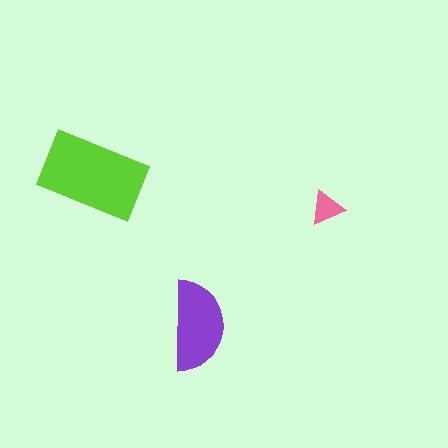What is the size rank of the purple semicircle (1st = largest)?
2nd.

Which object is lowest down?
The purple semicircle is bottommost.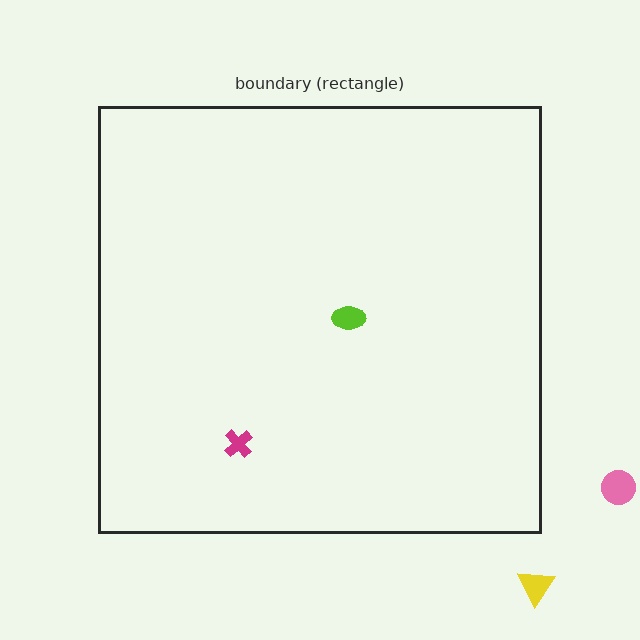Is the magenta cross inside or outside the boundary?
Inside.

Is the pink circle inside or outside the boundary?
Outside.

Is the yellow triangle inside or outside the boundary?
Outside.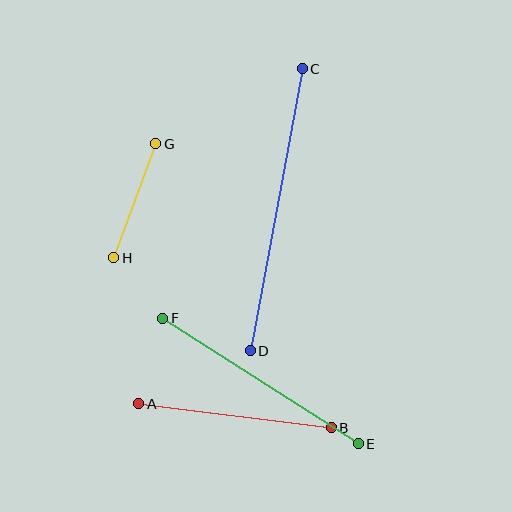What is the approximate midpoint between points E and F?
The midpoint is at approximately (261, 381) pixels.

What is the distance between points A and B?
The distance is approximately 194 pixels.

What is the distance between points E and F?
The distance is approximately 232 pixels.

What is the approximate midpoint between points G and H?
The midpoint is at approximately (135, 201) pixels.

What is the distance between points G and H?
The distance is approximately 122 pixels.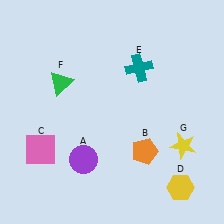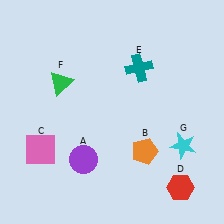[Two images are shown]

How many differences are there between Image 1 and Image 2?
There are 2 differences between the two images.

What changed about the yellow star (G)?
In Image 1, G is yellow. In Image 2, it changed to cyan.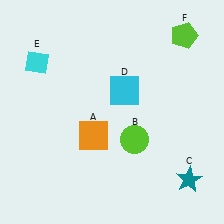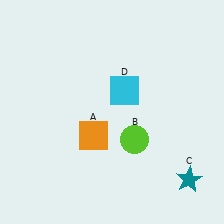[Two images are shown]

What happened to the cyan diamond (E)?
The cyan diamond (E) was removed in Image 2. It was in the top-left area of Image 1.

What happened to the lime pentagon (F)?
The lime pentagon (F) was removed in Image 2. It was in the top-right area of Image 1.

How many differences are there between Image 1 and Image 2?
There are 2 differences between the two images.